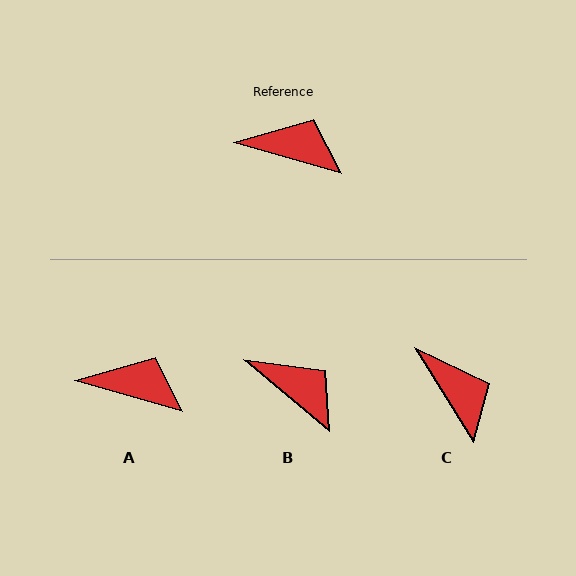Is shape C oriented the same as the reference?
No, it is off by about 42 degrees.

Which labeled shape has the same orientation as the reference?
A.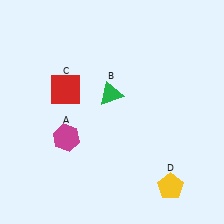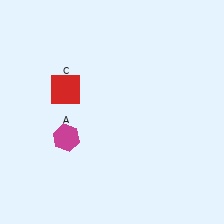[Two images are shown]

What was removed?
The yellow pentagon (D), the green triangle (B) were removed in Image 2.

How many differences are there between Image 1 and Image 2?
There are 2 differences between the two images.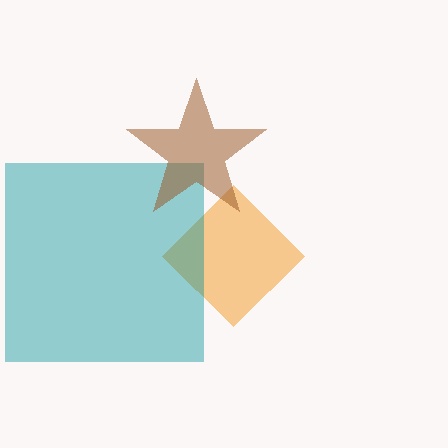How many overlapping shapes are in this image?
There are 3 overlapping shapes in the image.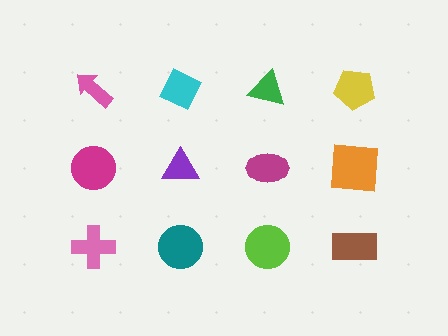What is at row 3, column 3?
A lime circle.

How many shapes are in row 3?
4 shapes.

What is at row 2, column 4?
An orange square.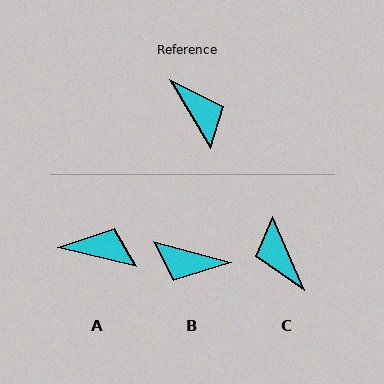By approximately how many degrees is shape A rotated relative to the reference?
Approximately 46 degrees counter-clockwise.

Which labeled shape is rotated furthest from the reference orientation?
C, about 172 degrees away.